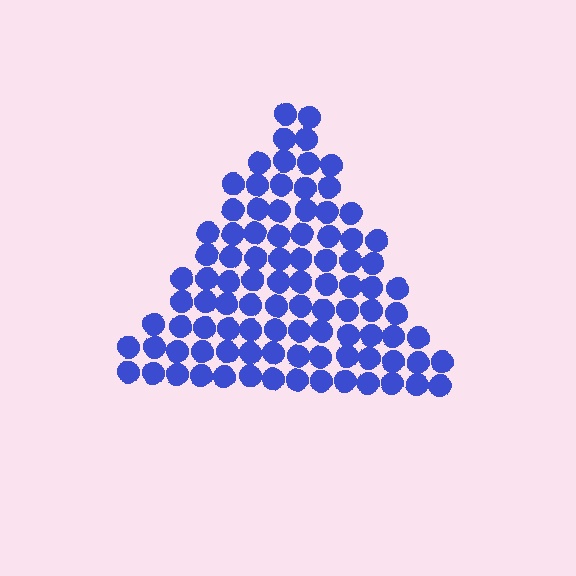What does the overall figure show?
The overall figure shows a triangle.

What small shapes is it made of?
It is made of small circles.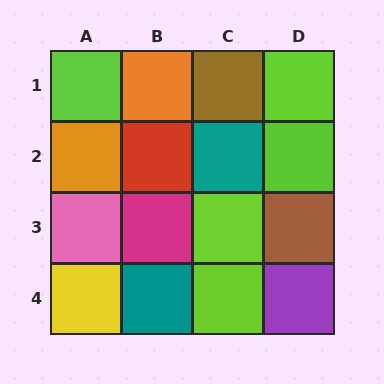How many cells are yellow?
1 cell is yellow.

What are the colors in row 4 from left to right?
Yellow, teal, lime, purple.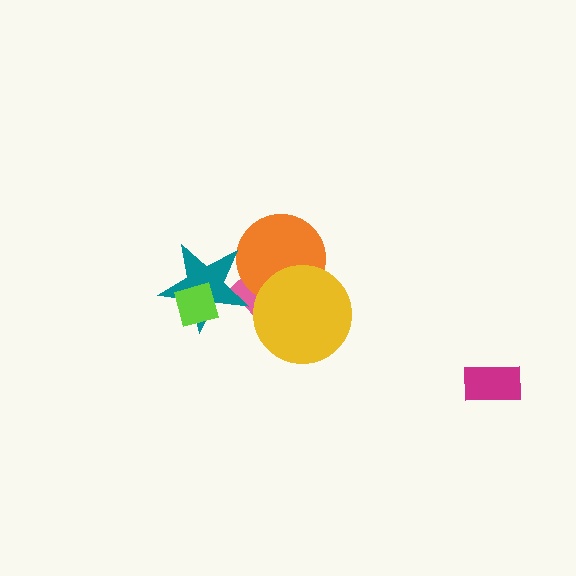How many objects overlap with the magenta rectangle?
0 objects overlap with the magenta rectangle.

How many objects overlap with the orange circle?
3 objects overlap with the orange circle.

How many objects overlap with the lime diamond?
1 object overlaps with the lime diamond.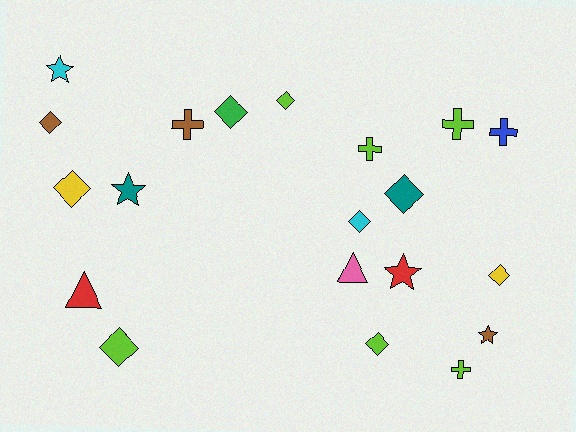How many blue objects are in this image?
There is 1 blue object.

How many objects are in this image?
There are 20 objects.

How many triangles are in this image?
There are 2 triangles.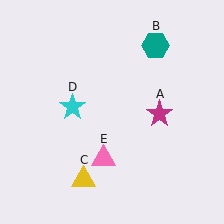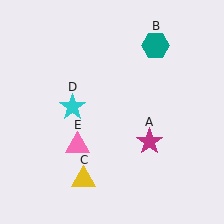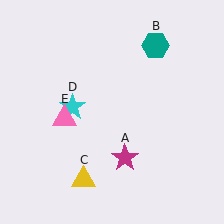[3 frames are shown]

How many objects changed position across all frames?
2 objects changed position: magenta star (object A), pink triangle (object E).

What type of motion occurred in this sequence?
The magenta star (object A), pink triangle (object E) rotated clockwise around the center of the scene.